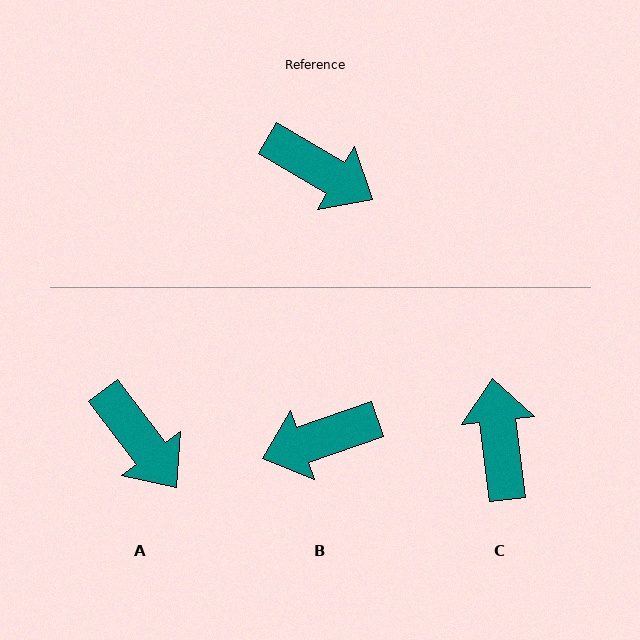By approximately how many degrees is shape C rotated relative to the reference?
Approximately 127 degrees counter-clockwise.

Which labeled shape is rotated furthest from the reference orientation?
B, about 131 degrees away.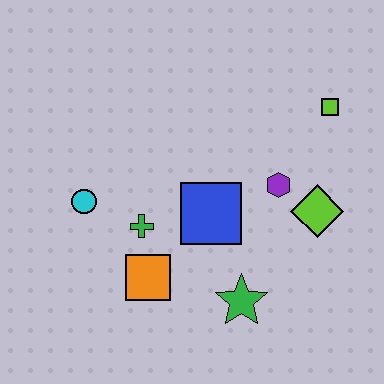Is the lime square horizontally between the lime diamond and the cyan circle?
No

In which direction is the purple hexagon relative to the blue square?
The purple hexagon is to the right of the blue square.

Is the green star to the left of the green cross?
No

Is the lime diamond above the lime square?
No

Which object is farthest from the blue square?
The lime square is farthest from the blue square.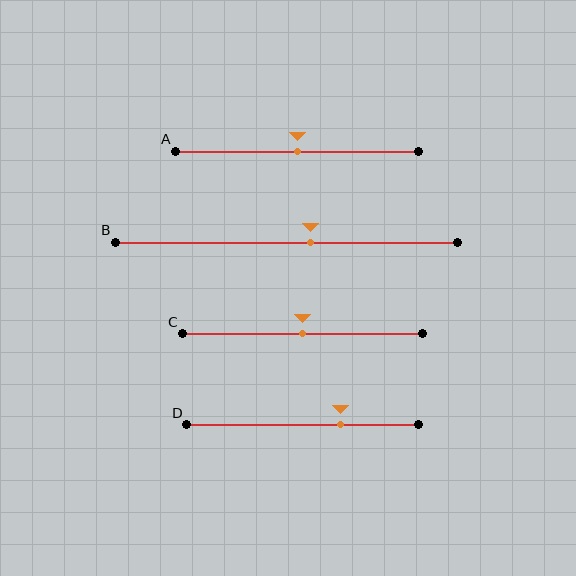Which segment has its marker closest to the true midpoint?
Segment A has its marker closest to the true midpoint.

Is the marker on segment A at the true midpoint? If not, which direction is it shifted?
Yes, the marker on segment A is at the true midpoint.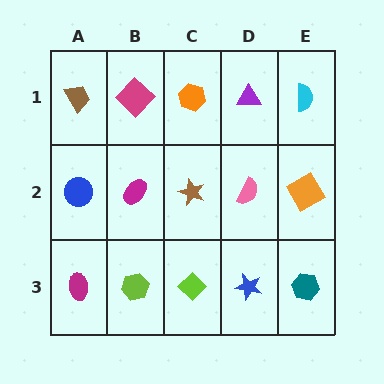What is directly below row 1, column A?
A blue circle.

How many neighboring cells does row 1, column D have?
3.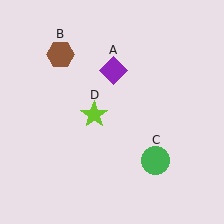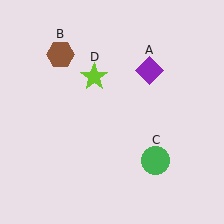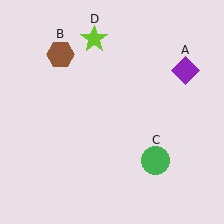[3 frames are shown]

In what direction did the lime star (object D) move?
The lime star (object D) moved up.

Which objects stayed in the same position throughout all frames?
Brown hexagon (object B) and green circle (object C) remained stationary.